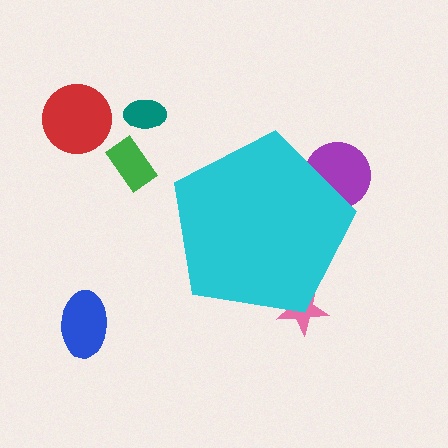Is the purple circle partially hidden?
Yes, the purple circle is partially hidden behind the cyan pentagon.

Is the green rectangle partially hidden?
No, the green rectangle is fully visible.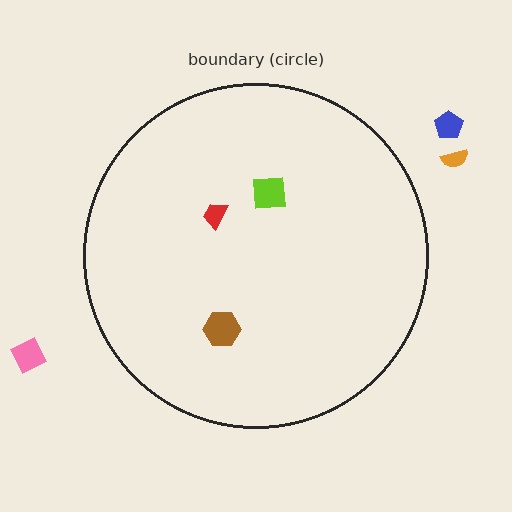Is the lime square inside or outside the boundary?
Inside.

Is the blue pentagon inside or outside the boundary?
Outside.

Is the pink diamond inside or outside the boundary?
Outside.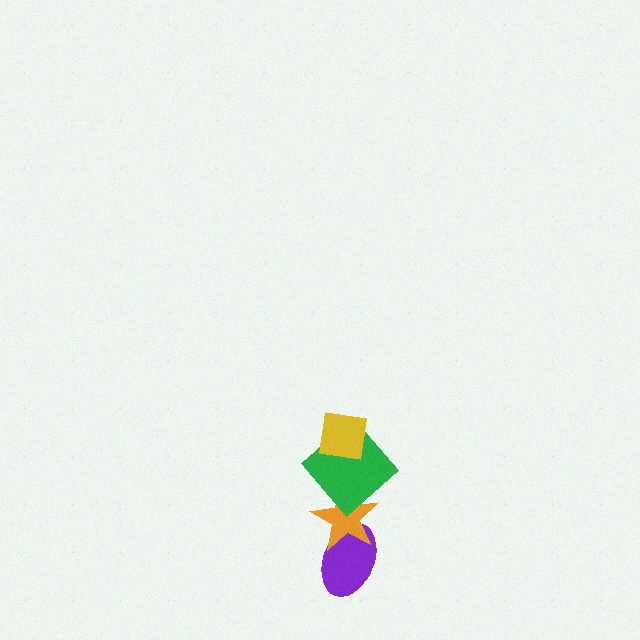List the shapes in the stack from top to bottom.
From top to bottom: the yellow square, the green diamond, the orange star, the purple ellipse.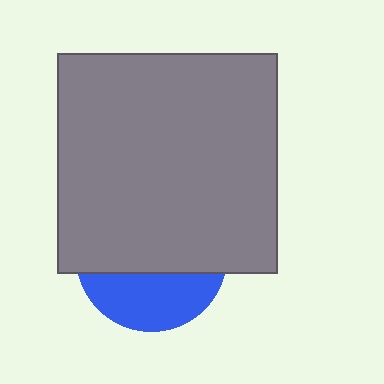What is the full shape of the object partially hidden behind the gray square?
The partially hidden object is a blue circle.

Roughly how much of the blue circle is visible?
A small part of it is visible (roughly 36%).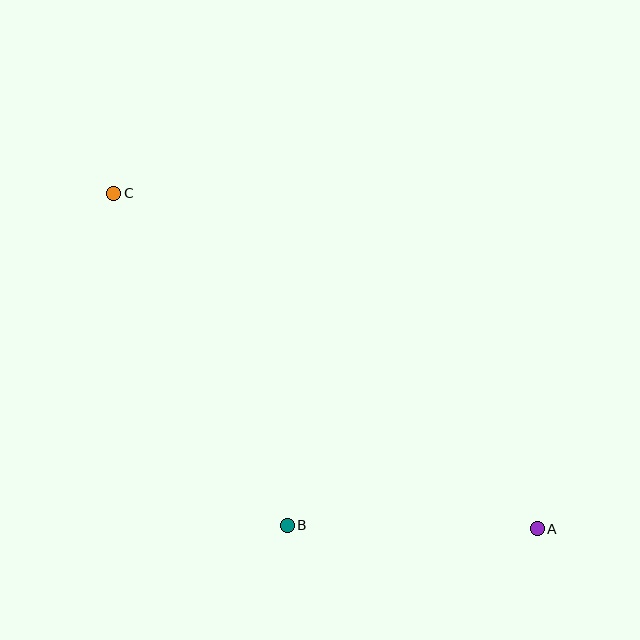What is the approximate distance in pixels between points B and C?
The distance between B and C is approximately 375 pixels.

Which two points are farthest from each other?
Points A and C are farthest from each other.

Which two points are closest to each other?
Points A and B are closest to each other.